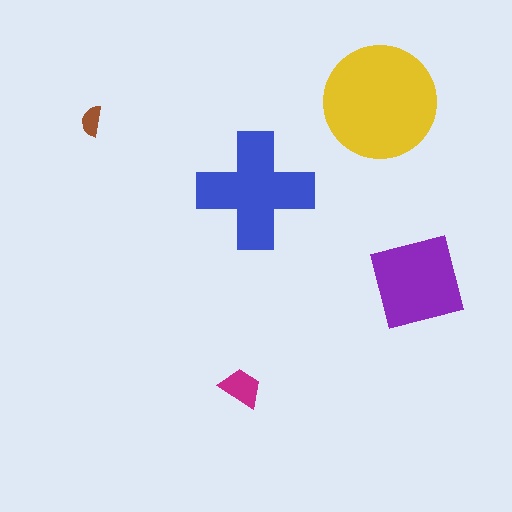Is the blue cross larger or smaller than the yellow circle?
Smaller.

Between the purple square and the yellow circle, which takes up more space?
The yellow circle.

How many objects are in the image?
There are 5 objects in the image.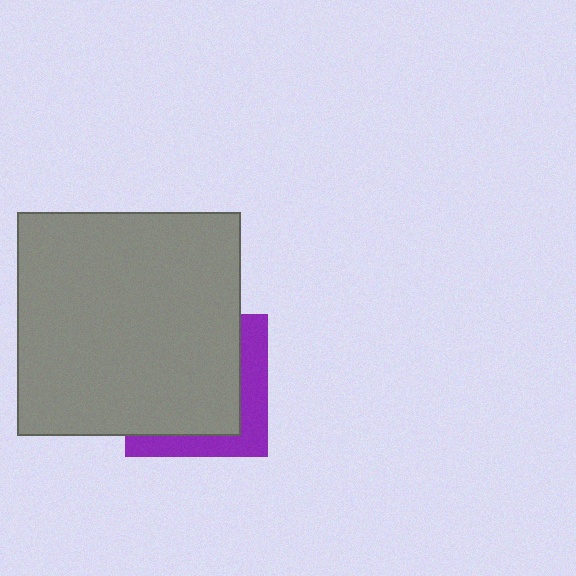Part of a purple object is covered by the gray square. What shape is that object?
It is a square.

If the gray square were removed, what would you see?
You would see the complete purple square.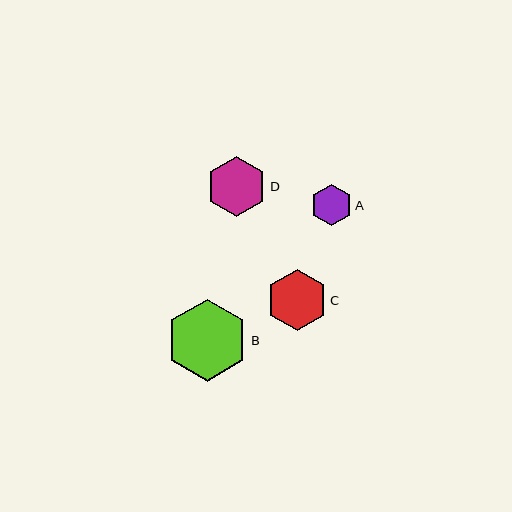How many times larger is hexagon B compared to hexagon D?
Hexagon B is approximately 1.4 times the size of hexagon D.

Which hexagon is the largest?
Hexagon B is the largest with a size of approximately 82 pixels.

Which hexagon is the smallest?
Hexagon A is the smallest with a size of approximately 41 pixels.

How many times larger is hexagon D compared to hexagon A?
Hexagon D is approximately 1.5 times the size of hexagon A.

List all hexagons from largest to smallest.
From largest to smallest: B, C, D, A.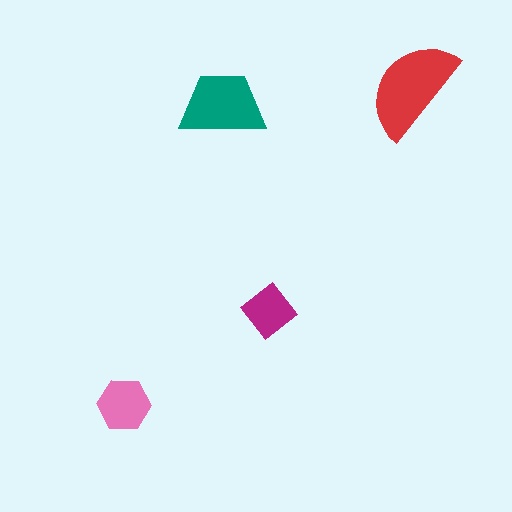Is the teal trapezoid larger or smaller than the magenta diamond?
Larger.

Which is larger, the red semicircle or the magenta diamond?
The red semicircle.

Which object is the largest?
The red semicircle.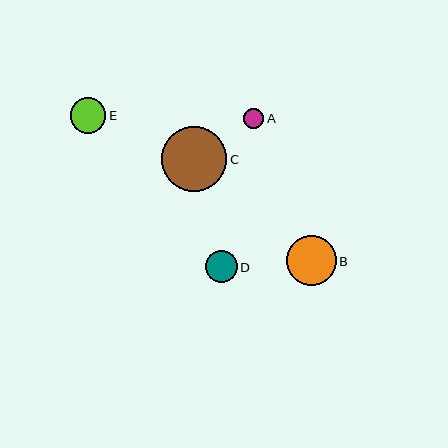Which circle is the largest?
Circle C is the largest with a size of approximately 65 pixels.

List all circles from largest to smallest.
From largest to smallest: C, B, E, D, A.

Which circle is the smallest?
Circle A is the smallest with a size of approximately 21 pixels.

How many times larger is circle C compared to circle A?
Circle C is approximately 3.1 times the size of circle A.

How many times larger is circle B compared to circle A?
Circle B is approximately 2.4 times the size of circle A.